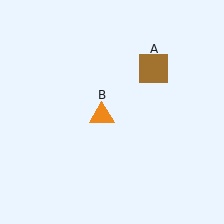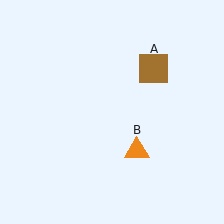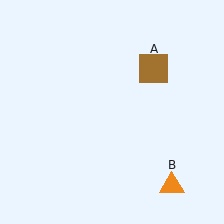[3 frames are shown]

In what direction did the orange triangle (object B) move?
The orange triangle (object B) moved down and to the right.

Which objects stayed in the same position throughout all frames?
Brown square (object A) remained stationary.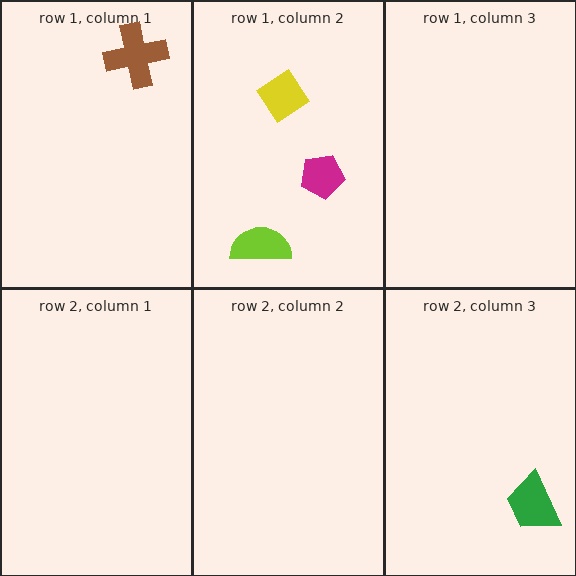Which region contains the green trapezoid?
The row 2, column 3 region.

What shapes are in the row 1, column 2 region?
The magenta pentagon, the yellow diamond, the lime semicircle.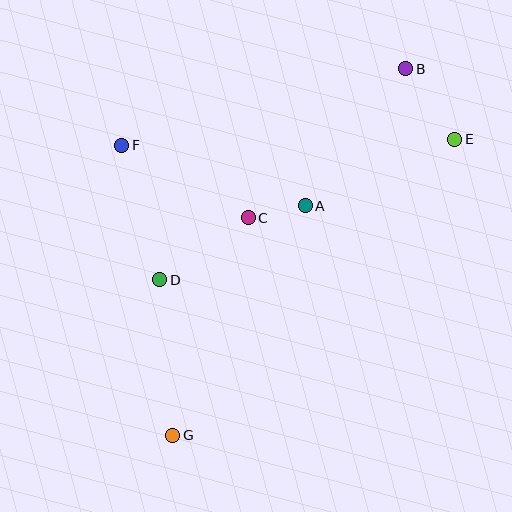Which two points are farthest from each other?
Points B and G are farthest from each other.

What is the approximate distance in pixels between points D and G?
The distance between D and G is approximately 156 pixels.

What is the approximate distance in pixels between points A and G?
The distance between A and G is approximately 265 pixels.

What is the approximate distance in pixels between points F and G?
The distance between F and G is approximately 294 pixels.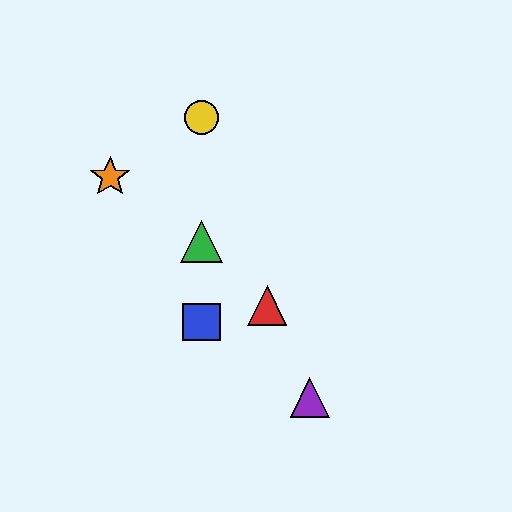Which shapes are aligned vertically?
The blue square, the green triangle, the yellow circle are aligned vertically.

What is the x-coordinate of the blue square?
The blue square is at x≈202.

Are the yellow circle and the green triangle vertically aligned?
Yes, both are at x≈202.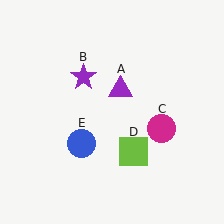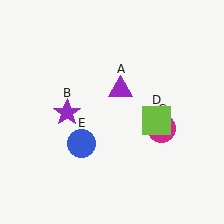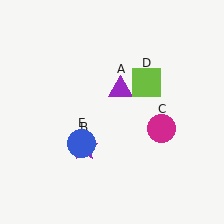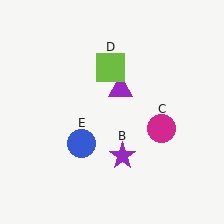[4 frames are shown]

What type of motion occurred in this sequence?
The purple star (object B), lime square (object D) rotated counterclockwise around the center of the scene.